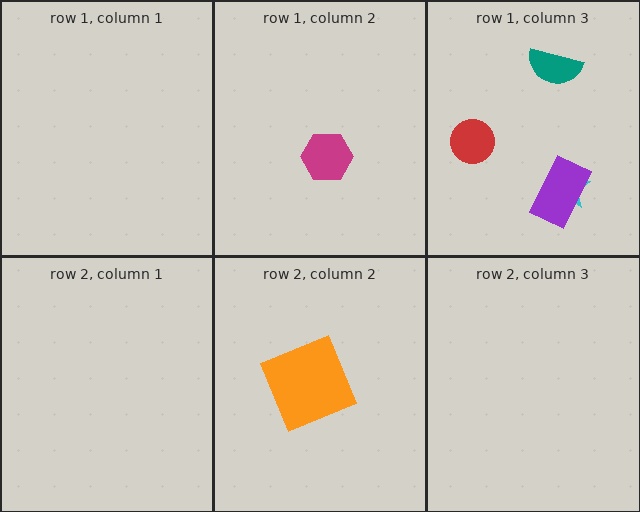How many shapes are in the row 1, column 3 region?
4.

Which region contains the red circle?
The row 1, column 3 region.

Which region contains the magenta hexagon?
The row 1, column 2 region.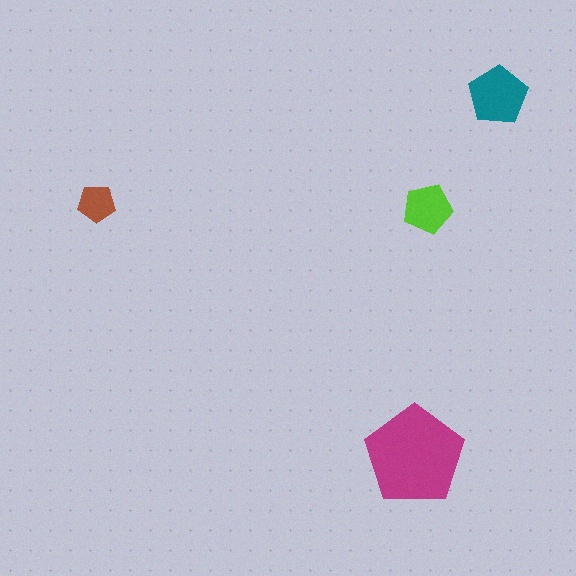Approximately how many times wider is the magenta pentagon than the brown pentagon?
About 2.5 times wider.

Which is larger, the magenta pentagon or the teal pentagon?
The magenta one.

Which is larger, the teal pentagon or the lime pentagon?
The teal one.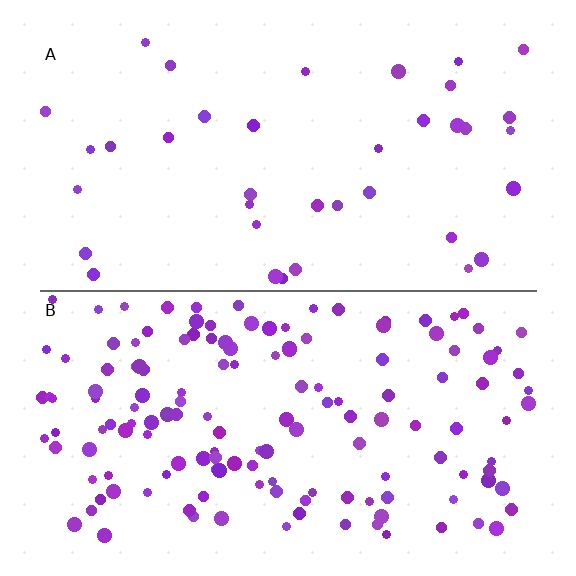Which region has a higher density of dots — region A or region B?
B (the bottom).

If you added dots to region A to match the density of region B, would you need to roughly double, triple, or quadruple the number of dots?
Approximately quadruple.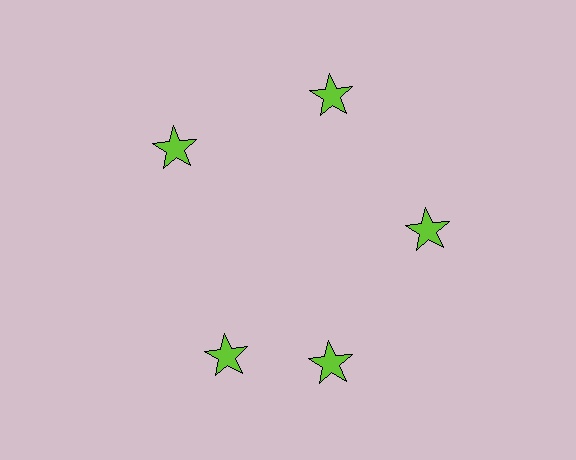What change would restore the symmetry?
The symmetry would be restored by rotating it back into even spacing with its neighbors so that all 5 stars sit at equal angles and equal distance from the center.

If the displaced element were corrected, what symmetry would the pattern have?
It would have 5-fold rotational symmetry — the pattern would map onto itself every 72 degrees.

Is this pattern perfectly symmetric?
No. The 5 lime stars are arranged in a ring, but one element near the 8 o'clock position is rotated out of alignment along the ring, breaking the 5-fold rotational symmetry.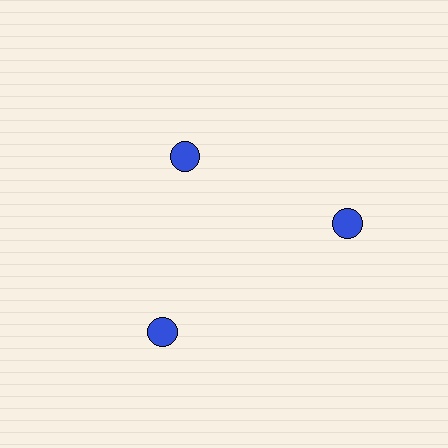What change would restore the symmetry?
The symmetry would be restored by moving it outward, back onto the ring so that all 3 circles sit at equal angles and equal distance from the center.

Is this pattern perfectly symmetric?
No. The 3 blue circles are arranged in a ring, but one element near the 11 o'clock position is pulled inward toward the center, breaking the 3-fold rotational symmetry.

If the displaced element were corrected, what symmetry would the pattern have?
It would have 3-fold rotational symmetry — the pattern would map onto itself every 120 degrees.